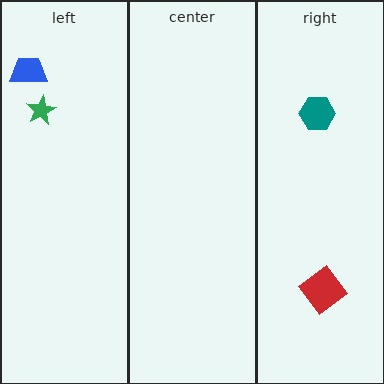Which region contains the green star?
The left region.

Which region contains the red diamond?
The right region.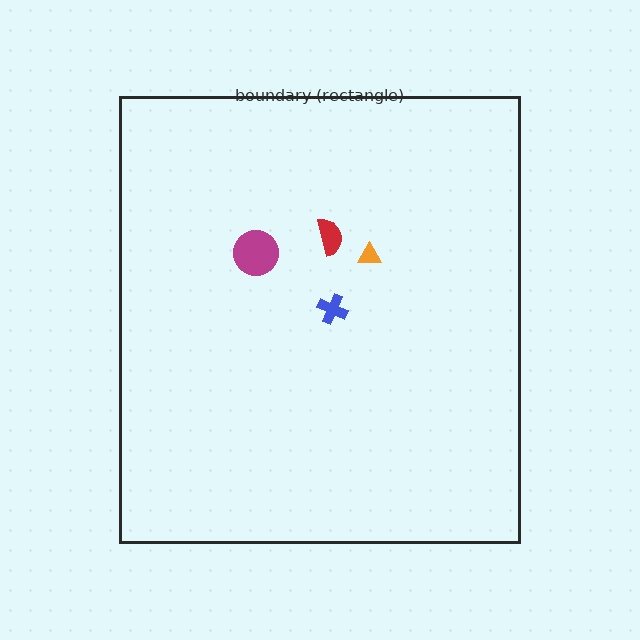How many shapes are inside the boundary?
4 inside, 0 outside.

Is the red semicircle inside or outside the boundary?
Inside.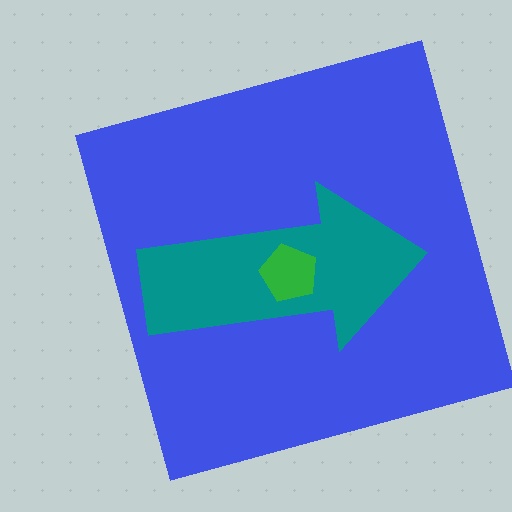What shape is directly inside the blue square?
The teal arrow.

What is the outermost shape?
The blue square.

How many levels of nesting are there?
3.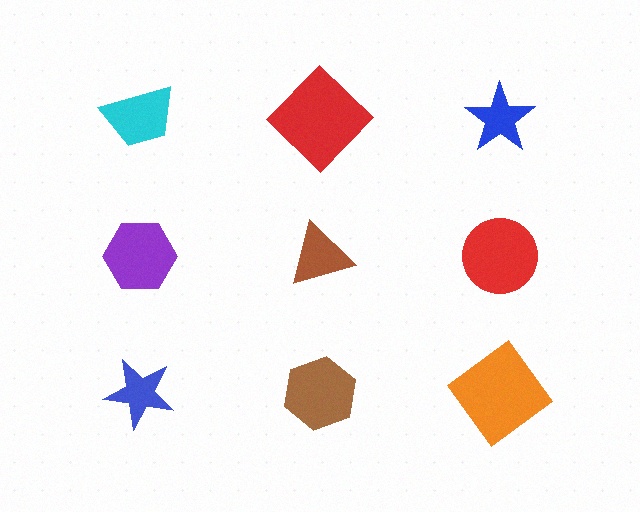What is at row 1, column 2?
A red diamond.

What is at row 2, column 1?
A purple hexagon.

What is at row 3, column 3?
An orange diamond.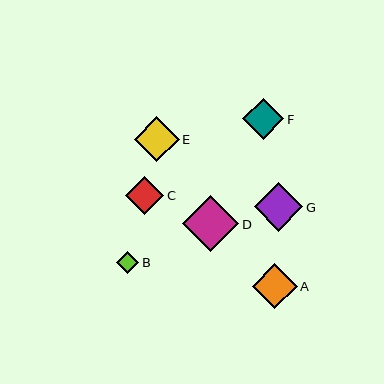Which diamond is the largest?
Diamond D is the largest with a size of approximately 56 pixels.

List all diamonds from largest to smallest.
From largest to smallest: D, G, E, A, F, C, B.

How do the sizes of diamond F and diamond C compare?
Diamond F and diamond C are approximately the same size.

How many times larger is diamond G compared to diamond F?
Diamond G is approximately 1.2 times the size of diamond F.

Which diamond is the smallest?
Diamond B is the smallest with a size of approximately 22 pixels.